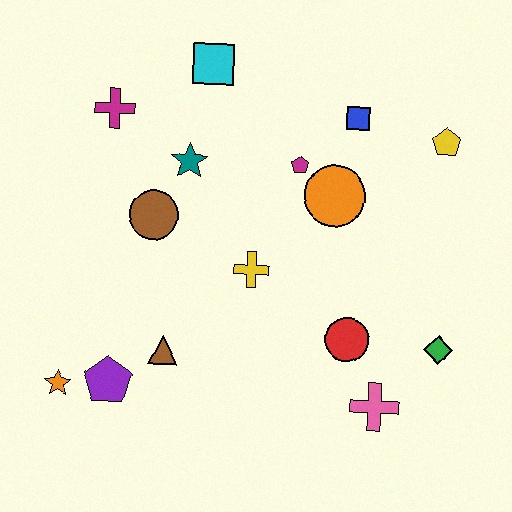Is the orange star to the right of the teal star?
No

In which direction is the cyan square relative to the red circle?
The cyan square is above the red circle.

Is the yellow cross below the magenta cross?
Yes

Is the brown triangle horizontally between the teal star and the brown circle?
Yes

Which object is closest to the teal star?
The brown circle is closest to the teal star.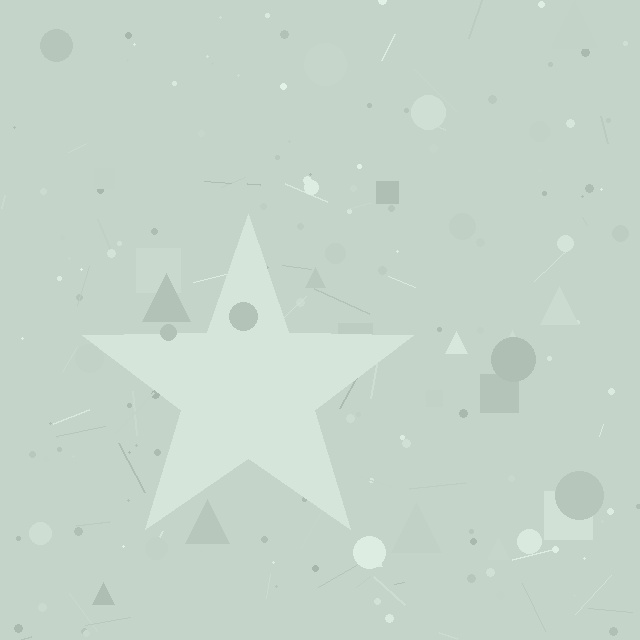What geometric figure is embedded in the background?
A star is embedded in the background.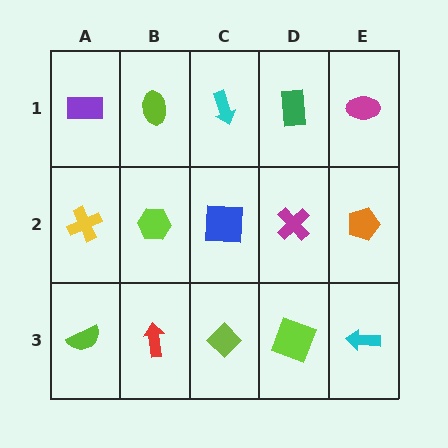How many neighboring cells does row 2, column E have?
3.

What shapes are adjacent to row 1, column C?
A blue square (row 2, column C), a lime ellipse (row 1, column B), a green rectangle (row 1, column D).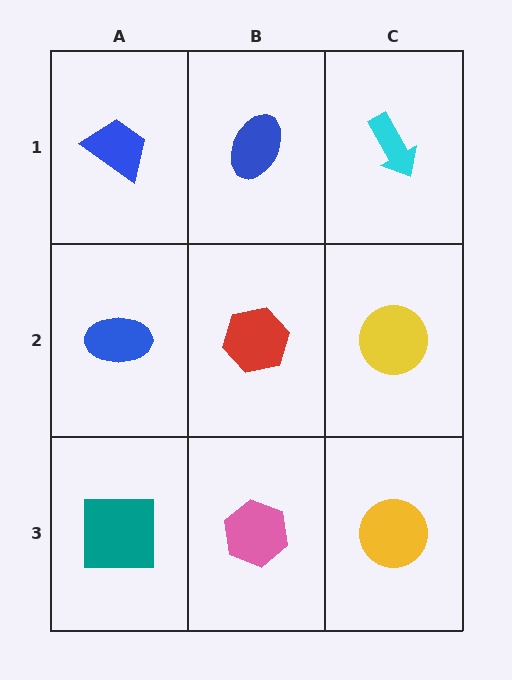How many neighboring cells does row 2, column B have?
4.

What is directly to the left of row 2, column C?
A red hexagon.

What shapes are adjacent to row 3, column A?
A blue ellipse (row 2, column A), a pink hexagon (row 3, column B).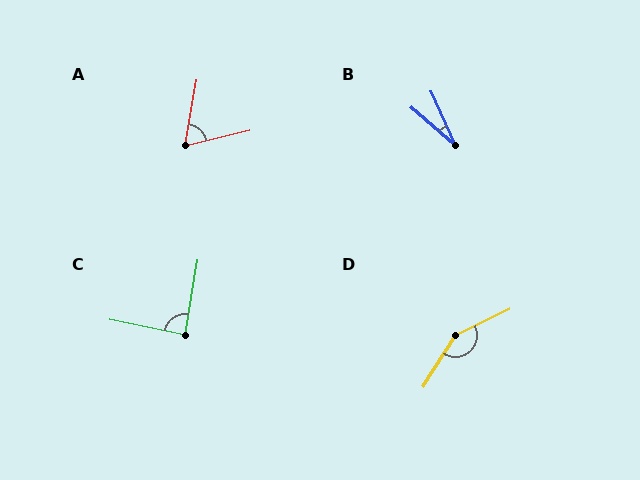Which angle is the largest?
D, at approximately 149 degrees.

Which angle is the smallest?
B, at approximately 25 degrees.